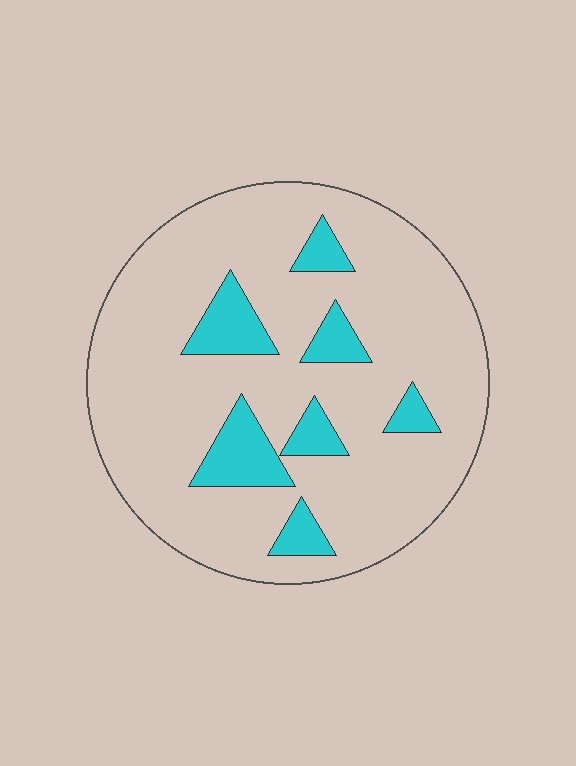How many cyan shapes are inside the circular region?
7.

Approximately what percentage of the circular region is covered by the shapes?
Approximately 15%.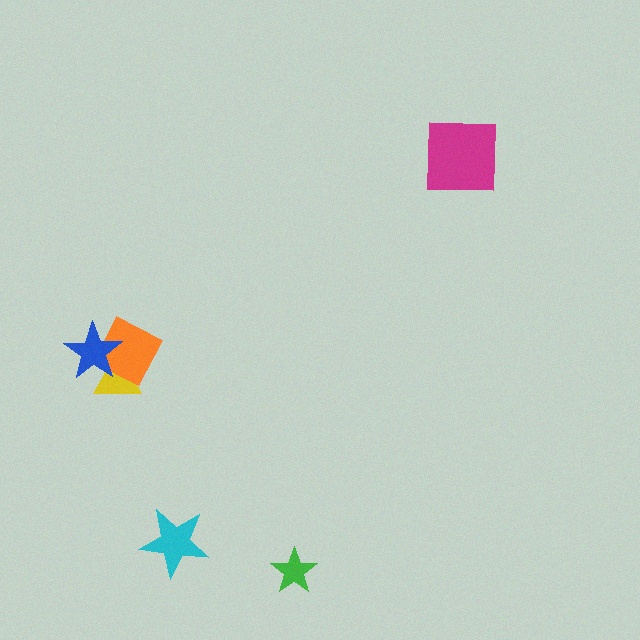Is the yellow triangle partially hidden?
Yes, it is partially covered by another shape.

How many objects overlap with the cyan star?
0 objects overlap with the cyan star.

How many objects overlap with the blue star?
2 objects overlap with the blue star.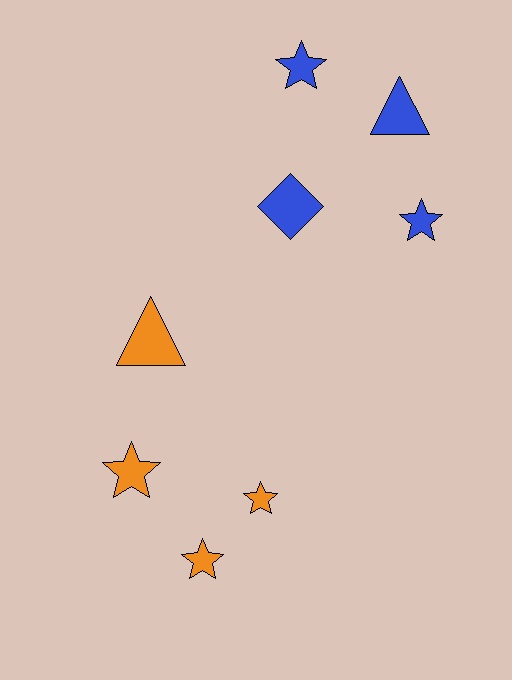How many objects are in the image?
There are 8 objects.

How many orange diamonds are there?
There are no orange diamonds.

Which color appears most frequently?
Blue, with 4 objects.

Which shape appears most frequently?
Star, with 5 objects.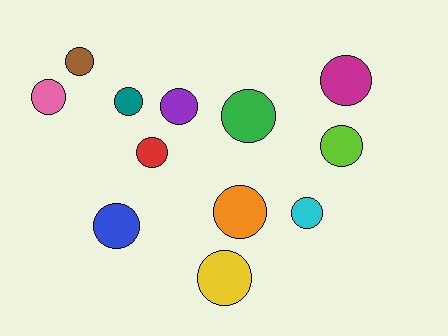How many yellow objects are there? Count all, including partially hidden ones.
There is 1 yellow object.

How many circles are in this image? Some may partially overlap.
There are 12 circles.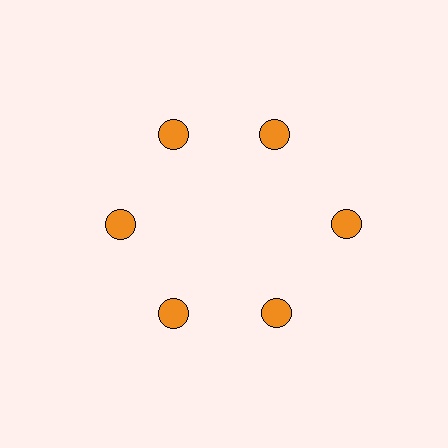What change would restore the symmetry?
The symmetry would be restored by moving it inward, back onto the ring so that all 6 circles sit at equal angles and equal distance from the center.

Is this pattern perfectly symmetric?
No. The 6 orange circles are arranged in a ring, but one element near the 3 o'clock position is pushed outward from the center, breaking the 6-fold rotational symmetry.